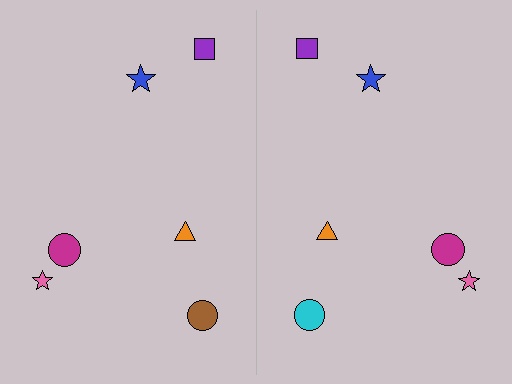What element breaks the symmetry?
The cyan circle on the right side breaks the symmetry — its mirror counterpart is brown.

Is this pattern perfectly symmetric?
No, the pattern is not perfectly symmetric. The cyan circle on the right side breaks the symmetry — its mirror counterpart is brown.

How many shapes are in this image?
There are 12 shapes in this image.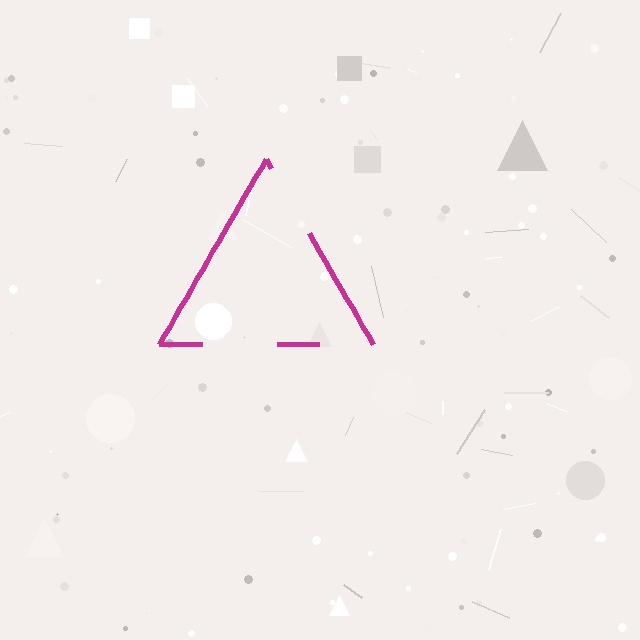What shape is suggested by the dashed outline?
The dashed outline suggests a triangle.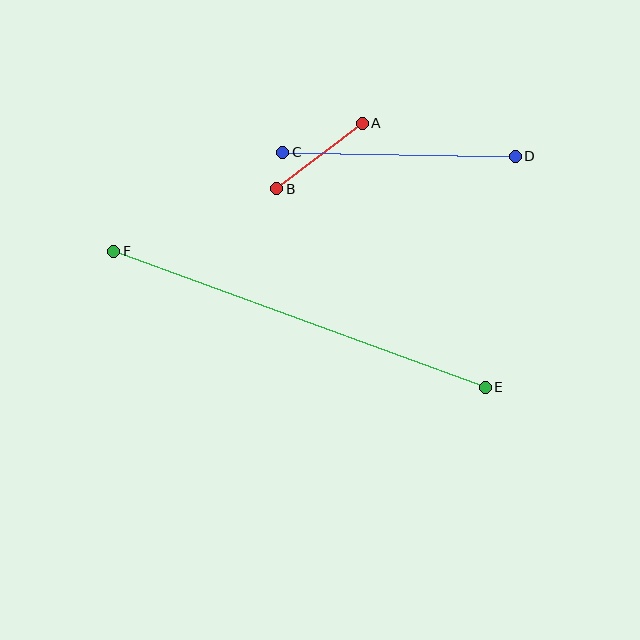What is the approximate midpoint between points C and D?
The midpoint is at approximately (399, 154) pixels.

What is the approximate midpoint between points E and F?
The midpoint is at approximately (300, 319) pixels.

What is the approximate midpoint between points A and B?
The midpoint is at approximately (319, 156) pixels.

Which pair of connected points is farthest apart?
Points E and F are farthest apart.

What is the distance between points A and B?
The distance is approximately 107 pixels.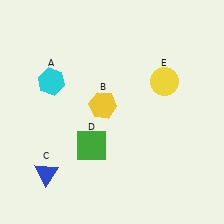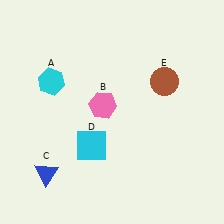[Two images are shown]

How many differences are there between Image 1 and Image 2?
There are 3 differences between the two images.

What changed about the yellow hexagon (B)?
In Image 1, B is yellow. In Image 2, it changed to pink.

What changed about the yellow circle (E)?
In Image 1, E is yellow. In Image 2, it changed to brown.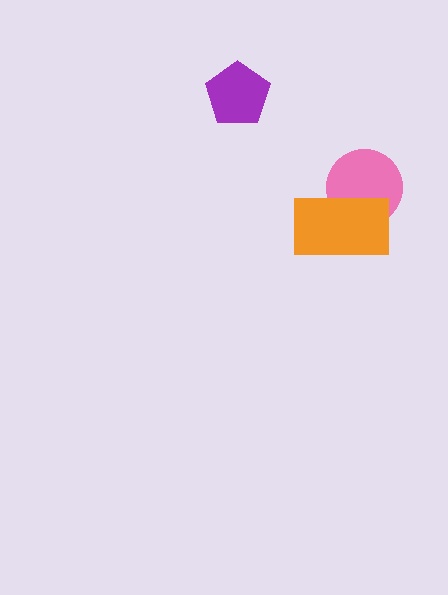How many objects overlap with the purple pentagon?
0 objects overlap with the purple pentagon.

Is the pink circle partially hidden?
Yes, it is partially covered by another shape.